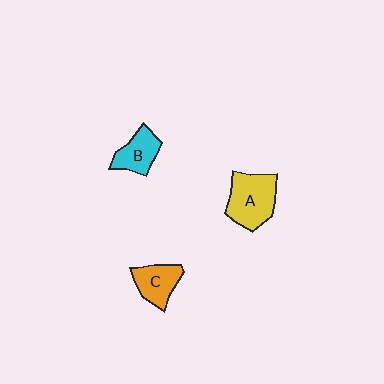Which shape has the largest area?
Shape A (yellow).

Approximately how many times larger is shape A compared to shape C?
Approximately 1.5 times.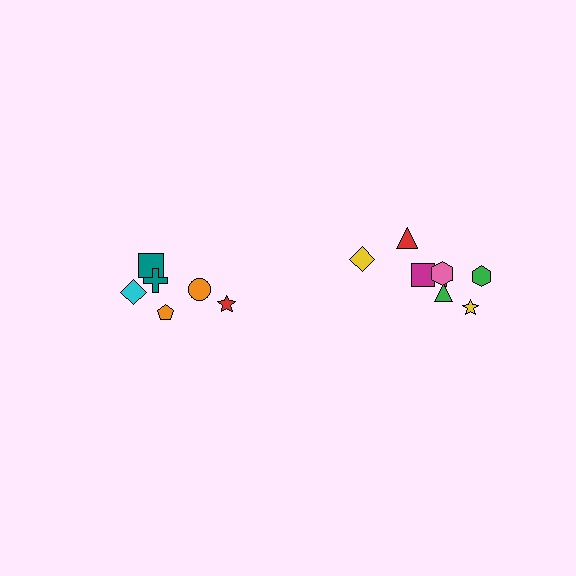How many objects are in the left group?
There are 6 objects.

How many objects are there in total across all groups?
There are 14 objects.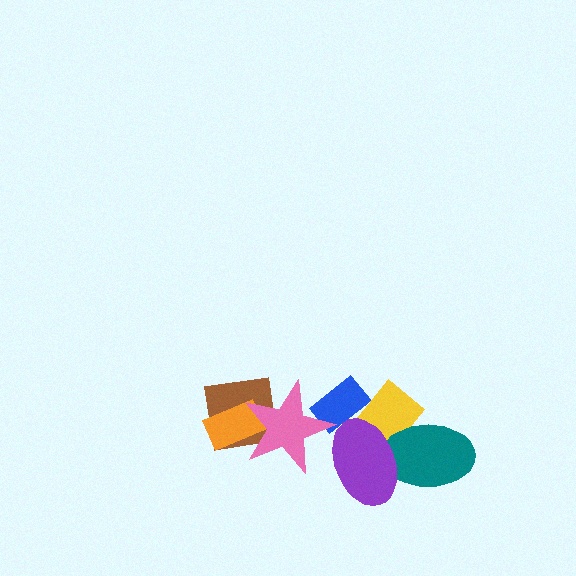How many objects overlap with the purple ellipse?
4 objects overlap with the purple ellipse.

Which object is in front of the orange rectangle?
The pink star is in front of the orange rectangle.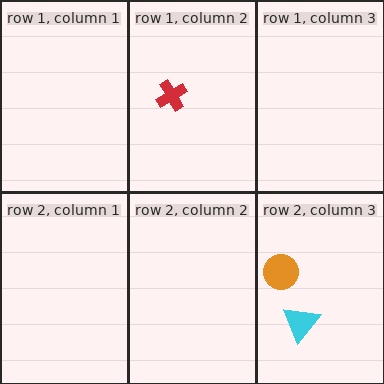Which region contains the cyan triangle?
The row 2, column 3 region.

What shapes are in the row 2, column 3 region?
The cyan triangle, the orange circle.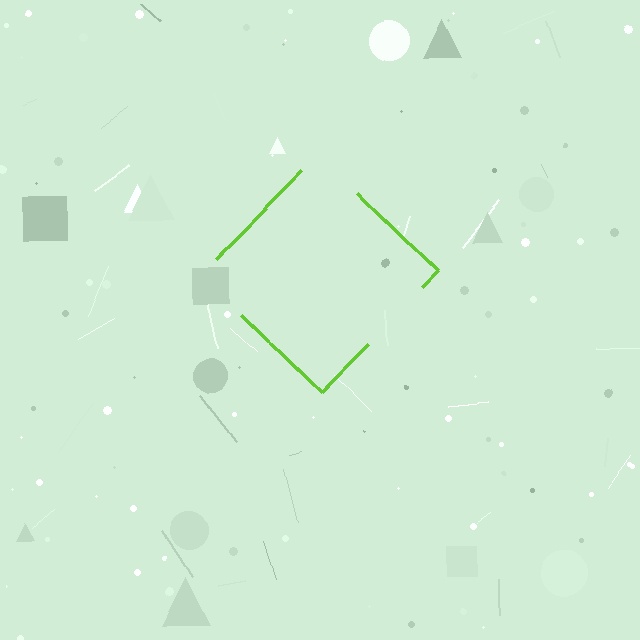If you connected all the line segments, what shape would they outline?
They would outline a diamond.